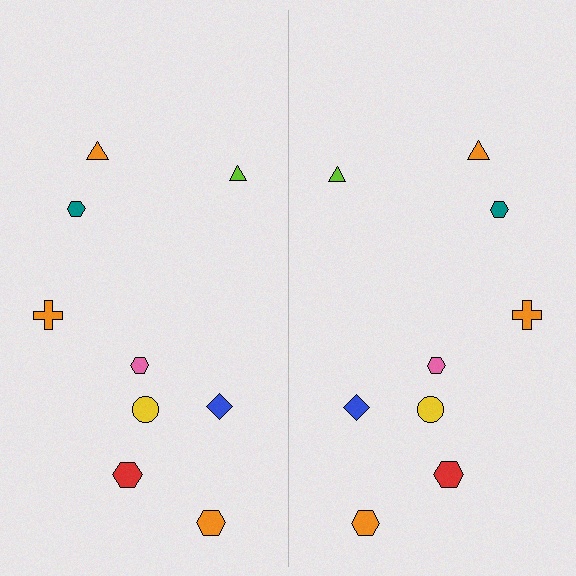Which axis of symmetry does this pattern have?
The pattern has a vertical axis of symmetry running through the center of the image.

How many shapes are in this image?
There are 18 shapes in this image.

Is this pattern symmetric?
Yes, this pattern has bilateral (reflection) symmetry.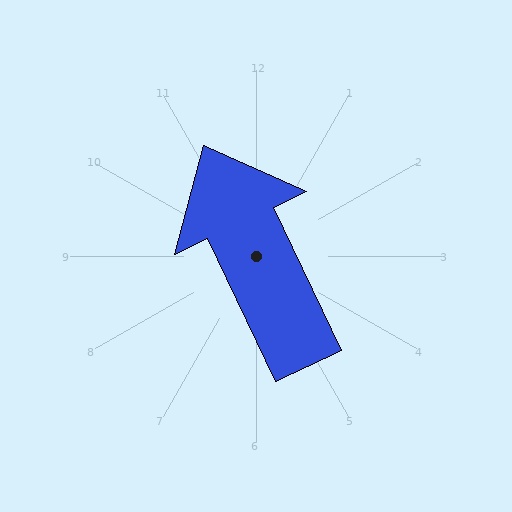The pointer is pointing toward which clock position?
Roughly 11 o'clock.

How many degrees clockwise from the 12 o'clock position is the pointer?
Approximately 335 degrees.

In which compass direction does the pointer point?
Northwest.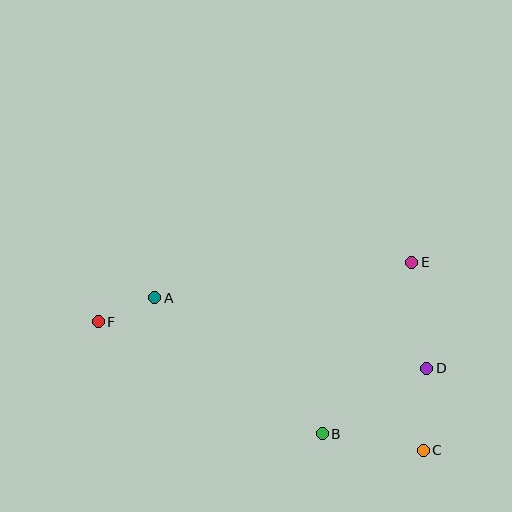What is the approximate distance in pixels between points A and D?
The distance between A and D is approximately 281 pixels.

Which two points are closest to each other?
Points A and F are closest to each other.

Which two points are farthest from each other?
Points C and F are farthest from each other.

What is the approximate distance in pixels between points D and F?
The distance between D and F is approximately 332 pixels.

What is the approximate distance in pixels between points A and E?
The distance between A and E is approximately 259 pixels.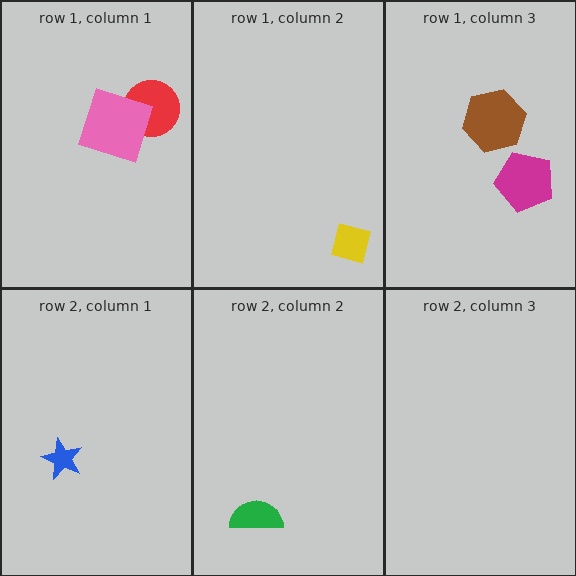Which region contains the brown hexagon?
The row 1, column 3 region.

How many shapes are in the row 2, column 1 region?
1.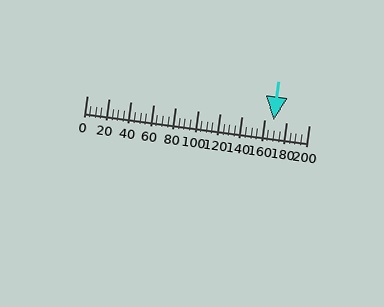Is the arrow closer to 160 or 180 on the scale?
The arrow is closer to 160.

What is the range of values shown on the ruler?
The ruler shows values from 0 to 200.